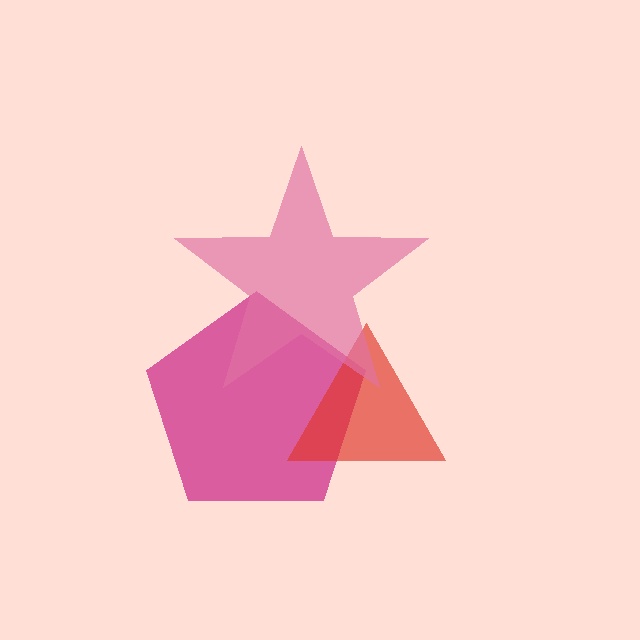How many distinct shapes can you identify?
There are 3 distinct shapes: a magenta pentagon, a red triangle, a pink star.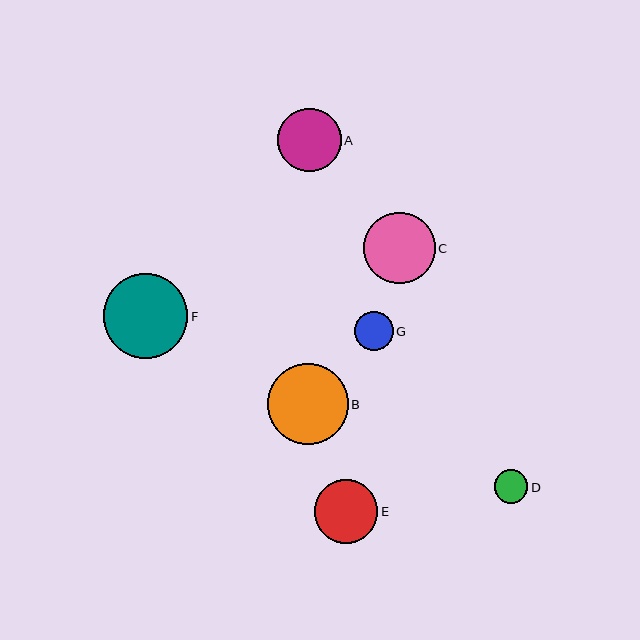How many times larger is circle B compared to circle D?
Circle B is approximately 2.4 times the size of circle D.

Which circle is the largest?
Circle F is the largest with a size of approximately 84 pixels.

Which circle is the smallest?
Circle D is the smallest with a size of approximately 33 pixels.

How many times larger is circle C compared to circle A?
Circle C is approximately 1.1 times the size of circle A.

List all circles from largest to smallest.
From largest to smallest: F, B, C, E, A, G, D.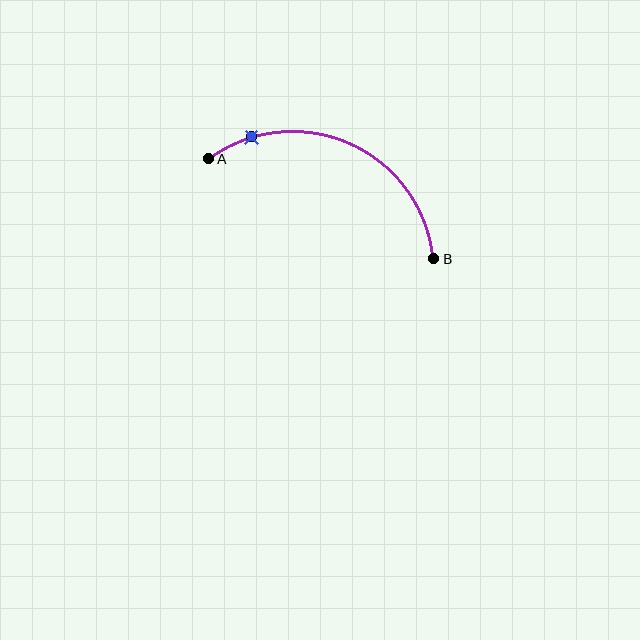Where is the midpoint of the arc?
The arc midpoint is the point on the curve farthest from the straight line joining A and B. It sits above that line.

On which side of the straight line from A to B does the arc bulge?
The arc bulges above the straight line connecting A and B.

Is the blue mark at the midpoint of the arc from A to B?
No. The blue mark lies on the arc but is closer to endpoint A. The arc midpoint would be at the point on the curve equidistant along the arc from both A and B.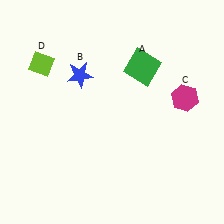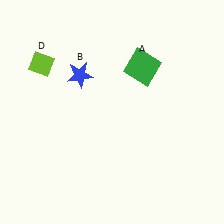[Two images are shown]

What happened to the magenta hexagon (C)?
The magenta hexagon (C) was removed in Image 2. It was in the top-right area of Image 1.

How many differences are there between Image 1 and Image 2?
There is 1 difference between the two images.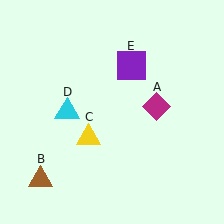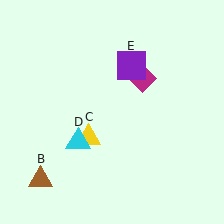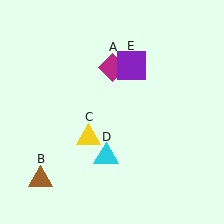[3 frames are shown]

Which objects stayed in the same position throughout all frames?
Brown triangle (object B) and yellow triangle (object C) and purple square (object E) remained stationary.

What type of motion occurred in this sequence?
The magenta diamond (object A), cyan triangle (object D) rotated counterclockwise around the center of the scene.